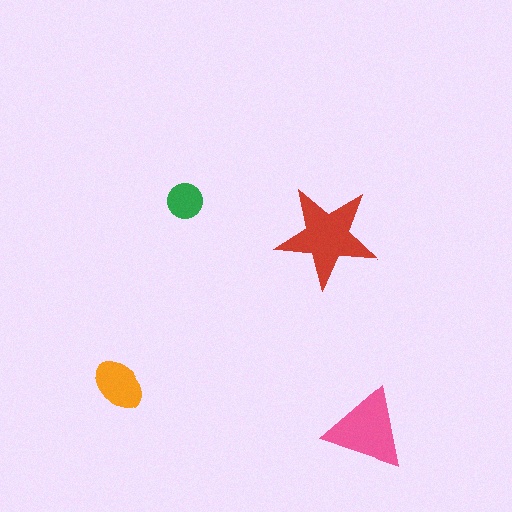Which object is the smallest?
The green circle.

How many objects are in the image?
There are 4 objects in the image.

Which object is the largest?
The red star.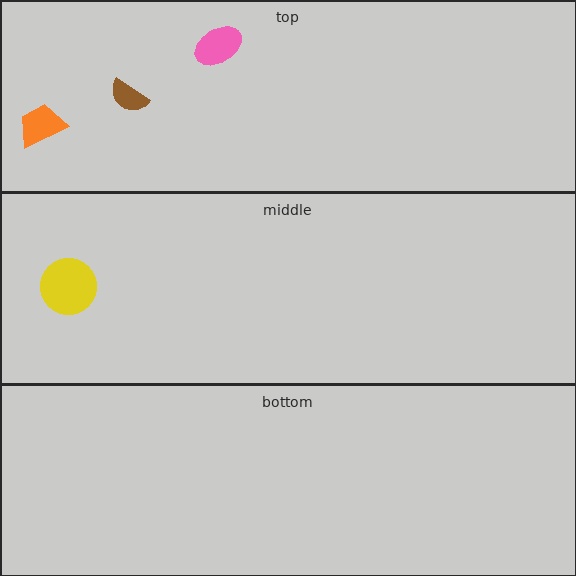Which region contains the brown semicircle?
The top region.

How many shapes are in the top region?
3.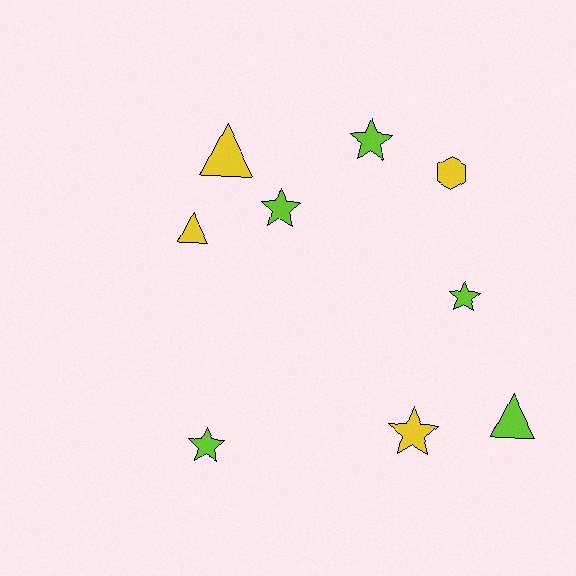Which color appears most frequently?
Lime, with 5 objects.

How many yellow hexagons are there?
There is 1 yellow hexagon.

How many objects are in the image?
There are 9 objects.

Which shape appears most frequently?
Star, with 5 objects.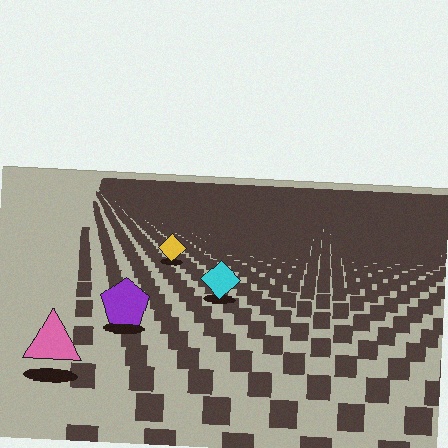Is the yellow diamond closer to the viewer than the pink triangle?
No. The pink triangle is closer — you can tell from the texture gradient: the ground texture is coarser near it.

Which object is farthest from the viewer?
The yellow diamond is farthest from the viewer. It appears smaller and the ground texture around it is denser.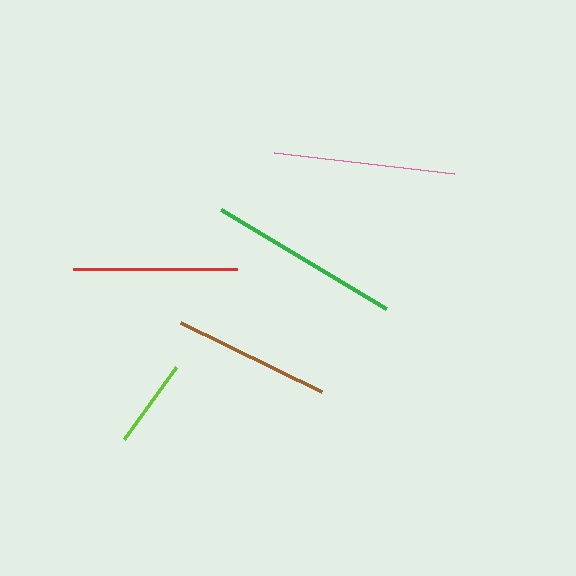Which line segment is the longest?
The green line is the longest at approximately 192 pixels.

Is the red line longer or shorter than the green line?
The green line is longer than the red line.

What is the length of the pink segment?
The pink segment is approximately 182 pixels long.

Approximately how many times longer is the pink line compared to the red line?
The pink line is approximately 1.1 times the length of the red line.